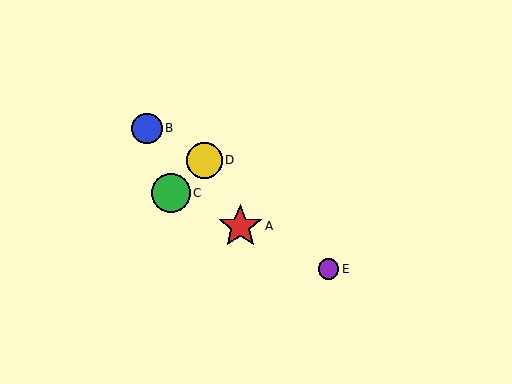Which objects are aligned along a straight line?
Objects A, C, E are aligned along a straight line.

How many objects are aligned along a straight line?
3 objects (A, C, E) are aligned along a straight line.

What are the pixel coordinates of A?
Object A is at (240, 226).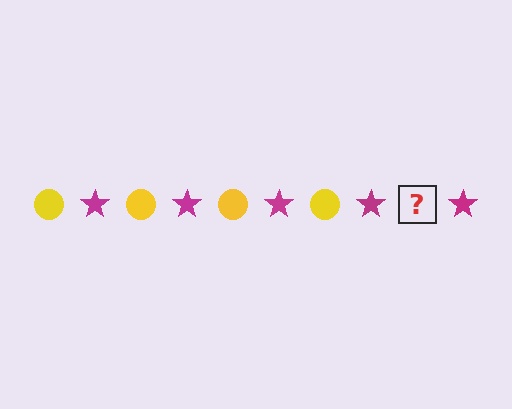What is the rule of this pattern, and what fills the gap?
The rule is that the pattern alternates between yellow circle and magenta star. The gap should be filled with a yellow circle.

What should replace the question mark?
The question mark should be replaced with a yellow circle.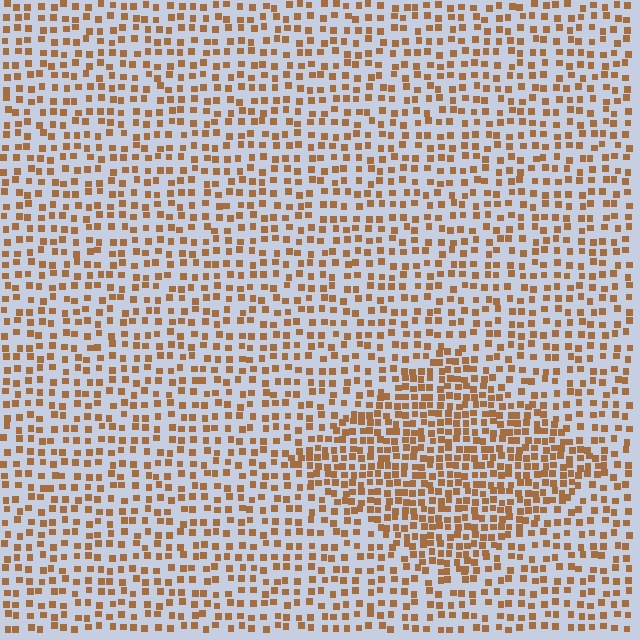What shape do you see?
I see a diamond.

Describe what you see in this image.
The image contains small brown elements arranged at two different densities. A diamond-shaped region is visible where the elements are more densely packed than the surrounding area.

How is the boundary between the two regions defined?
The boundary is defined by a change in element density (approximately 1.8x ratio). All elements are the same color, size, and shape.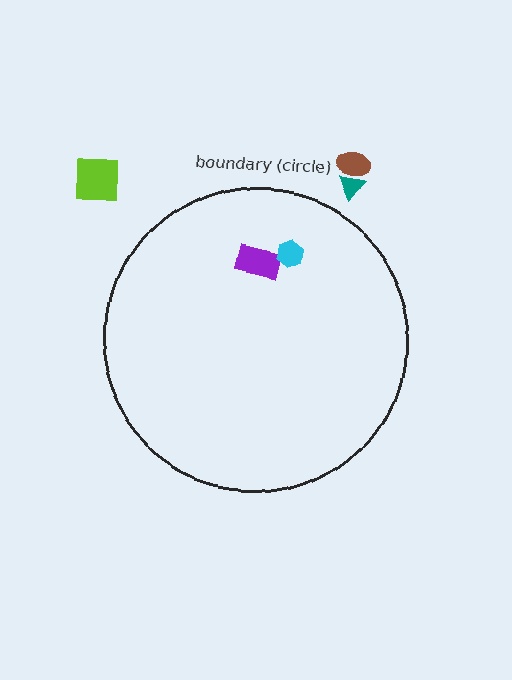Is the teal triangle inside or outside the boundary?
Outside.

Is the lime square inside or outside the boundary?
Outside.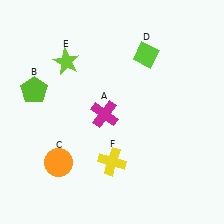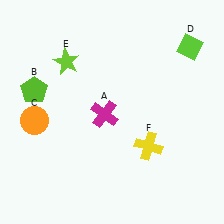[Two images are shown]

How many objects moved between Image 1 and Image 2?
3 objects moved between the two images.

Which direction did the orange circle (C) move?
The orange circle (C) moved up.